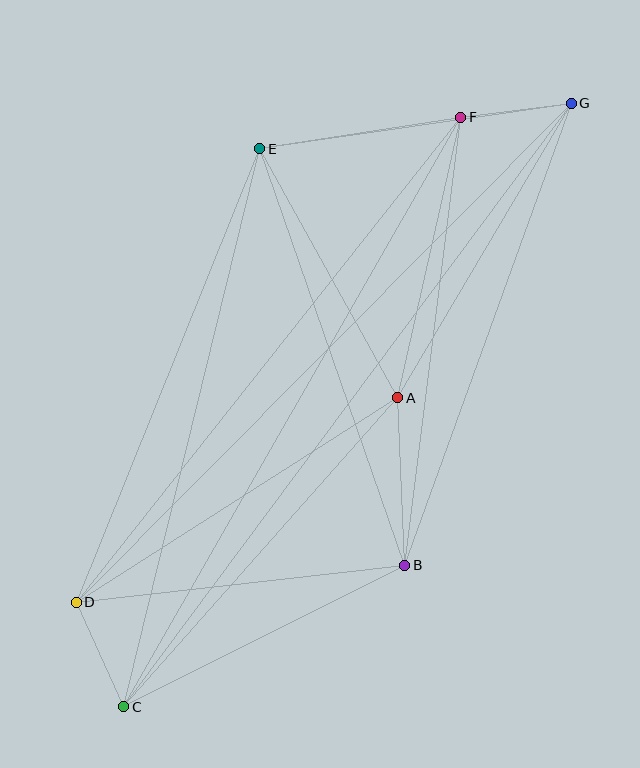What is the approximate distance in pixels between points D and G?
The distance between D and G is approximately 703 pixels.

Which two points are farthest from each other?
Points C and G are farthest from each other.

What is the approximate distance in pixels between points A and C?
The distance between A and C is approximately 413 pixels.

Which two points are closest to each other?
Points F and G are closest to each other.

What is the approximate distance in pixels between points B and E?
The distance between B and E is approximately 441 pixels.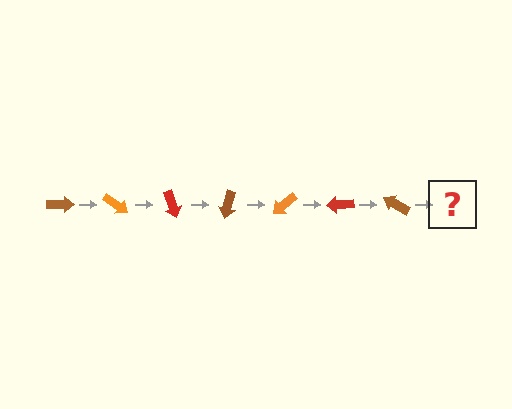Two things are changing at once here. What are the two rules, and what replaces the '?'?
The two rules are that it rotates 35 degrees each step and the color cycles through brown, orange, and red. The '?' should be an orange arrow, rotated 245 degrees from the start.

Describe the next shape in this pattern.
It should be an orange arrow, rotated 245 degrees from the start.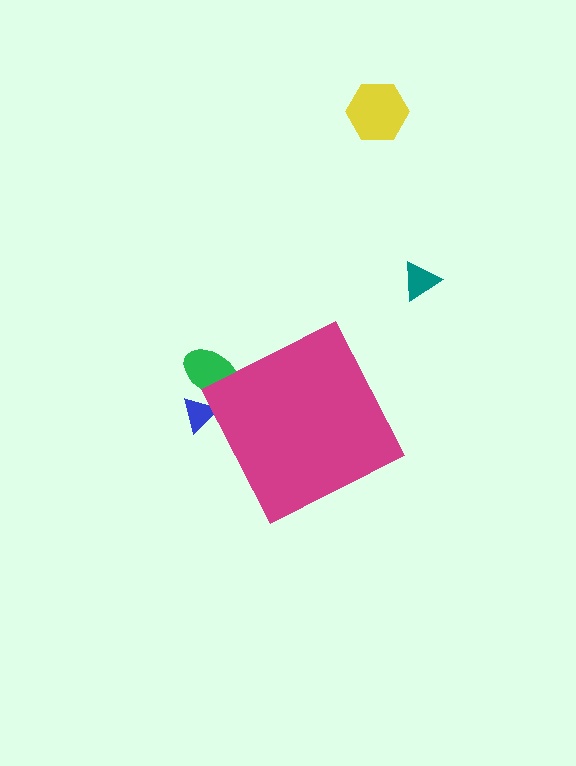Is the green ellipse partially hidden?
Yes, the green ellipse is partially hidden behind the magenta diamond.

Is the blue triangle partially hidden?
Yes, the blue triangle is partially hidden behind the magenta diamond.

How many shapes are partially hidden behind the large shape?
2 shapes are partially hidden.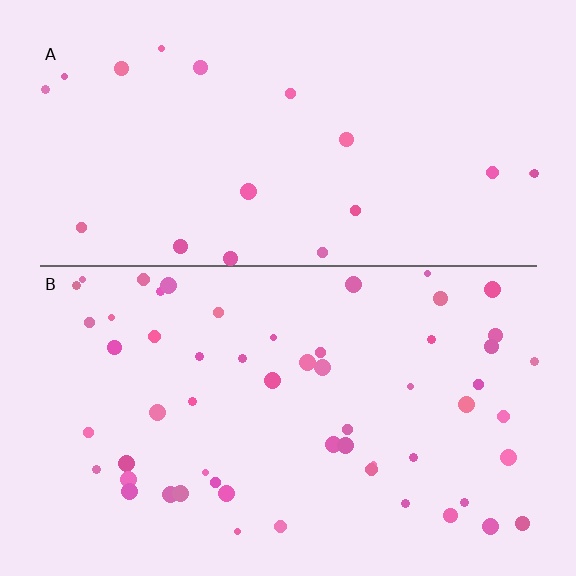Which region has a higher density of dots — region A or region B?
B (the bottom).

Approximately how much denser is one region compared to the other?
Approximately 2.8× — region B over region A.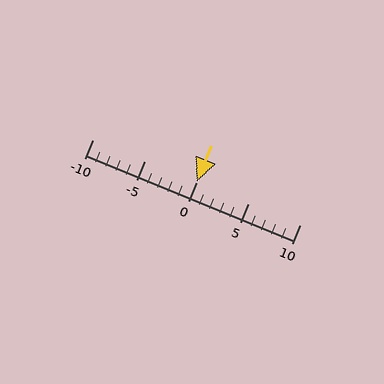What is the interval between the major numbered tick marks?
The major tick marks are spaced 5 units apart.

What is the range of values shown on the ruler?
The ruler shows values from -10 to 10.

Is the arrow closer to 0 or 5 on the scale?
The arrow is closer to 0.